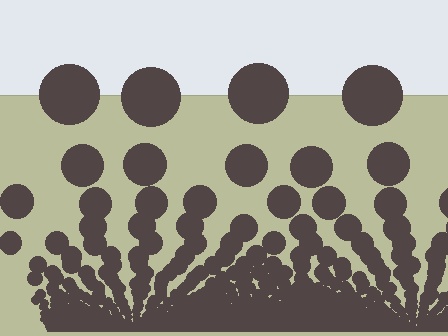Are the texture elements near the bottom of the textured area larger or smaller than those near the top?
Smaller. The gradient is inverted — elements near the bottom are smaller and denser.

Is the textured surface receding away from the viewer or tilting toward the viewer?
The surface appears to tilt toward the viewer. Texture elements get larger and sparser toward the top.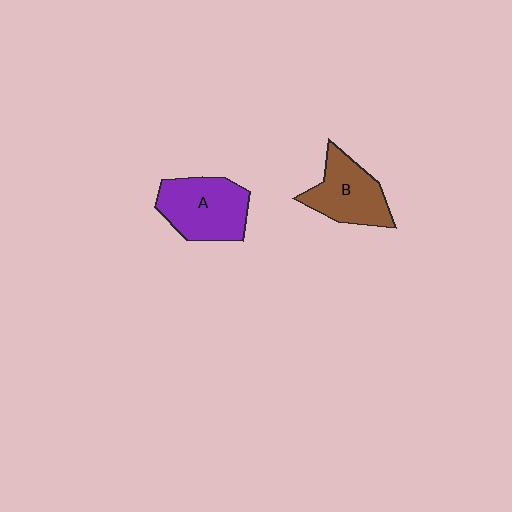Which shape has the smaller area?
Shape B (brown).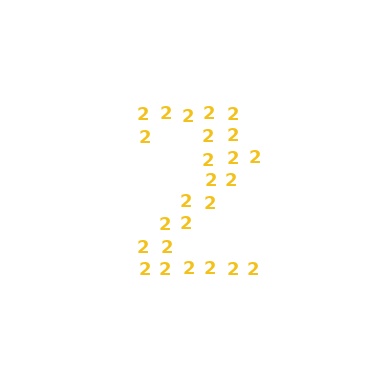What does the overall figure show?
The overall figure shows the digit 2.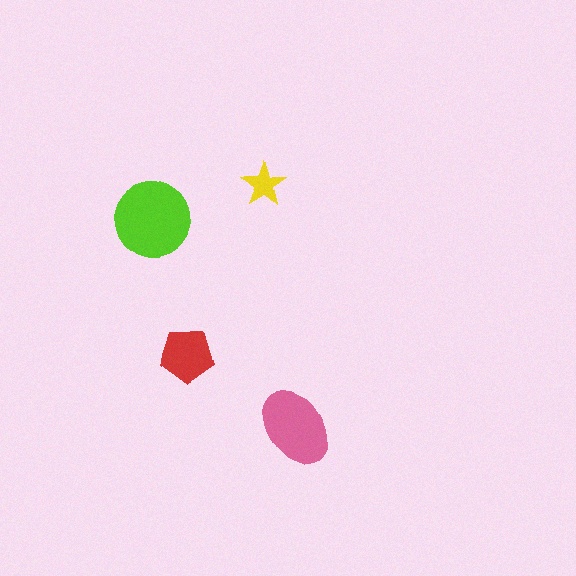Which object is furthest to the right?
The pink ellipse is rightmost.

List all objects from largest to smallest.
The lime circle, the pink ellipse, the red pentagon, the yellow star.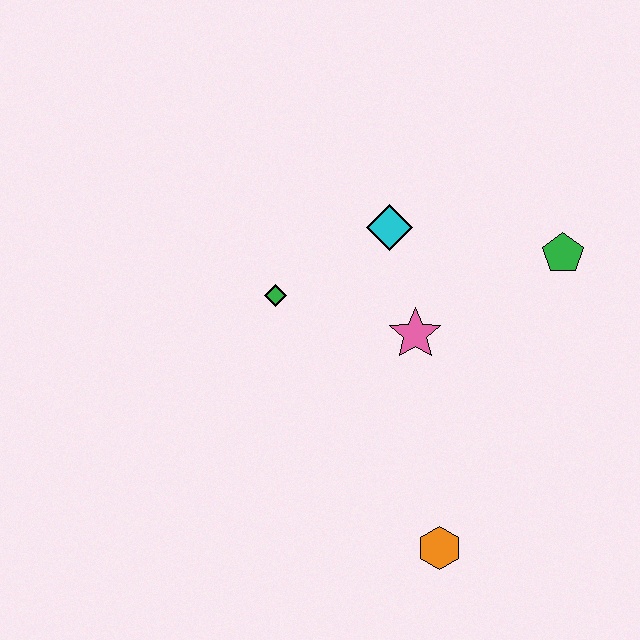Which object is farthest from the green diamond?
The orange hexagon is farthest from the green diamond.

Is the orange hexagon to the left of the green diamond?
No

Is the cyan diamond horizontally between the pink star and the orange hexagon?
No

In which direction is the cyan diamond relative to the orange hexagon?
The cyan diamond is above the orange hexagon.